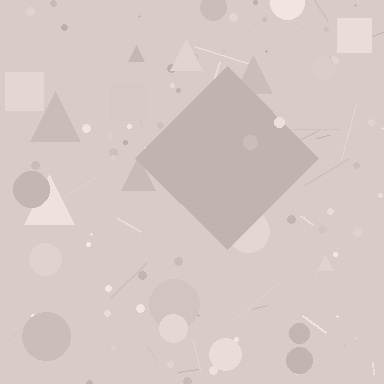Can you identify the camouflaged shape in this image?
The camouflaged shape is a diamond.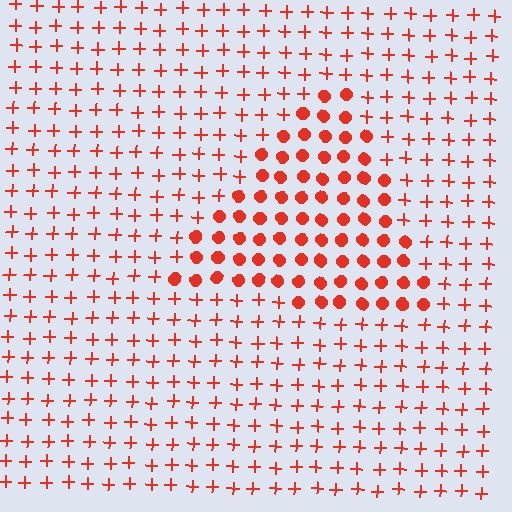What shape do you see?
I see a triangle.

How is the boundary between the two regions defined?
The boundary is defined by a change in element shape: circles inside vs. plus signs outside. All elements share the same color and spacing.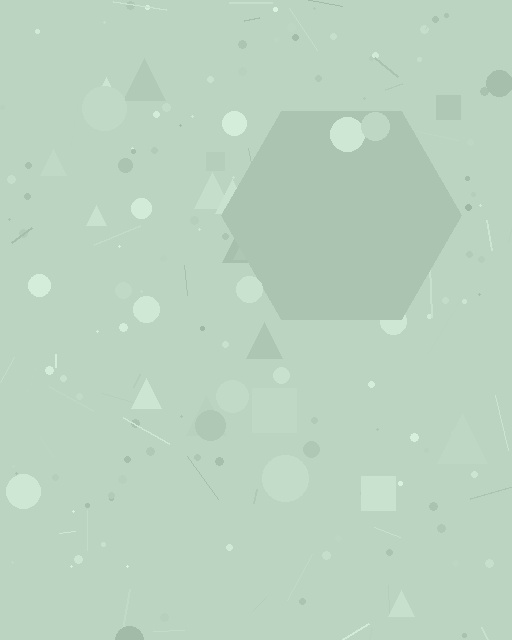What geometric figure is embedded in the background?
A hexagon is embedded in the background.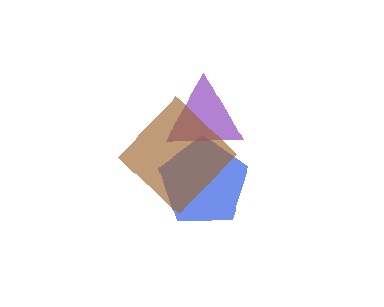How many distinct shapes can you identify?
There are 3 distinct shapes: a blue pentagon, a purple triangle, a brown diamond.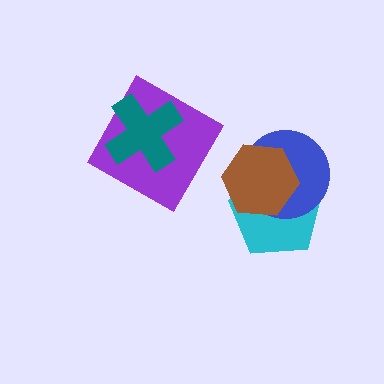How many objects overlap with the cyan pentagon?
2 objects overlap with the cyan pentagon.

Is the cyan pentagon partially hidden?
Yes, it is partially covered by another shape.